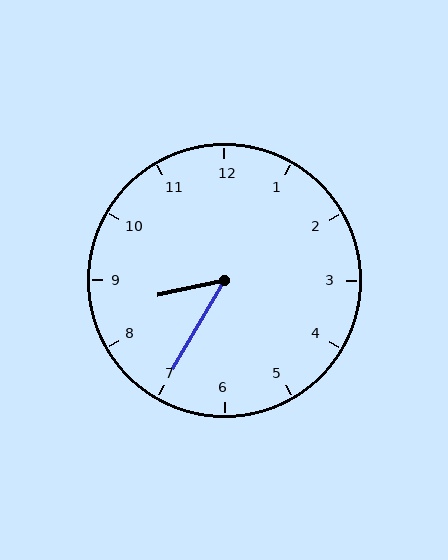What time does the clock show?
8:35.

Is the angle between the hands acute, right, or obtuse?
It is acute.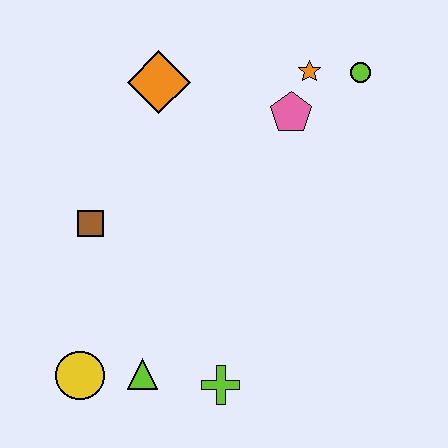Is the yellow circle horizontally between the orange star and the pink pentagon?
No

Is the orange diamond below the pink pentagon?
No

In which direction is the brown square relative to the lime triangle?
The brown square is above the lime triangle.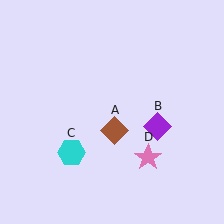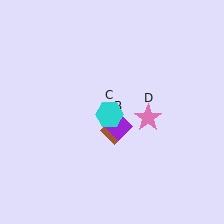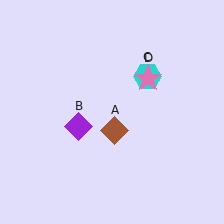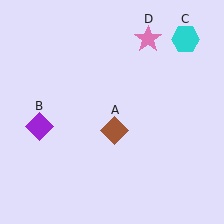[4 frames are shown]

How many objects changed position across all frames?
3 objects changed position: purple diamond (object B), cyan hexagon (object C), pink star (object D).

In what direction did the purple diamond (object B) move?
The purple diamond (object B) moved left.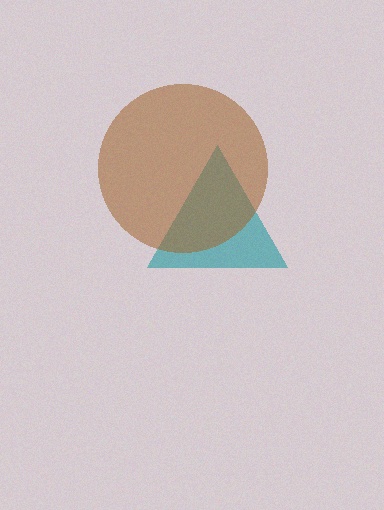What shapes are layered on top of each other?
The layered shapes are: a teal triangle, a brown circle.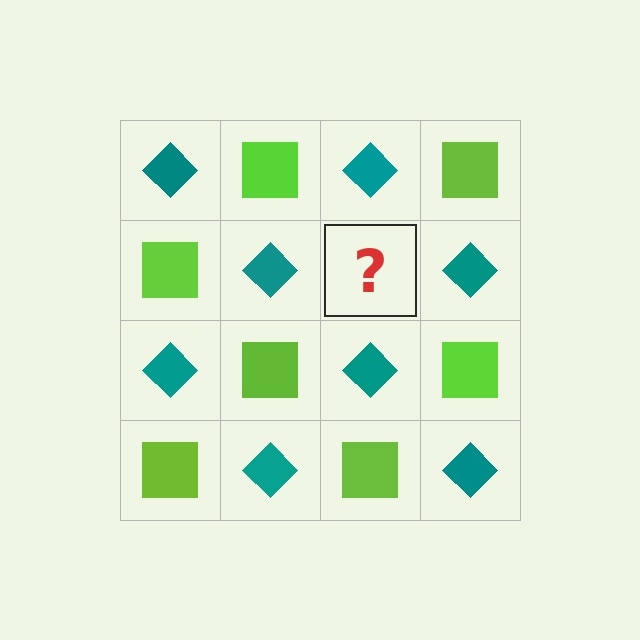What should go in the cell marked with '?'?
The missing cell should contain a lime square.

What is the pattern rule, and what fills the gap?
The rule is that it alternates teal diamond and lime square in a checkerboard pattern. The gap should be filled with a lime square.